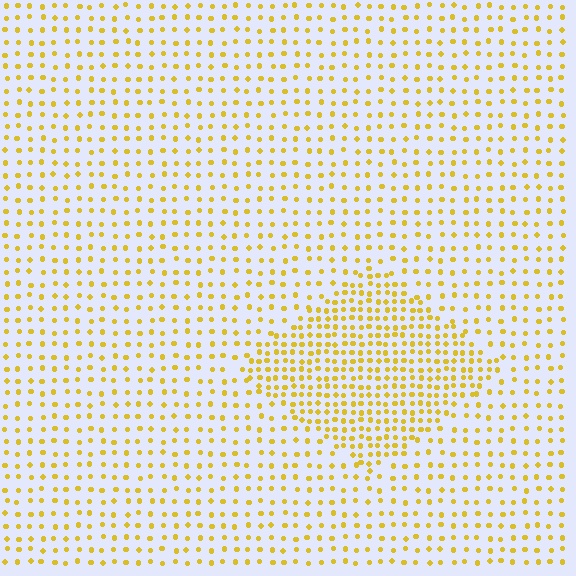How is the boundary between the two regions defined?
The boundary is defined by a change in element density (approximately 2.0x ratio). All elements are the same color, size, and shape.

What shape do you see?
I see a diamond.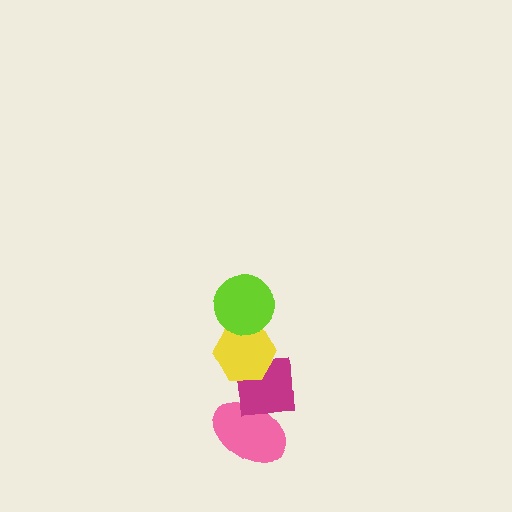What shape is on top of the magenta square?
The yellow hexagon is on top of the magenta square.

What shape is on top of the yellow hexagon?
The lime circle is on top of the yellow hexagon.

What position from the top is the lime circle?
The lime circle is 1st from the top.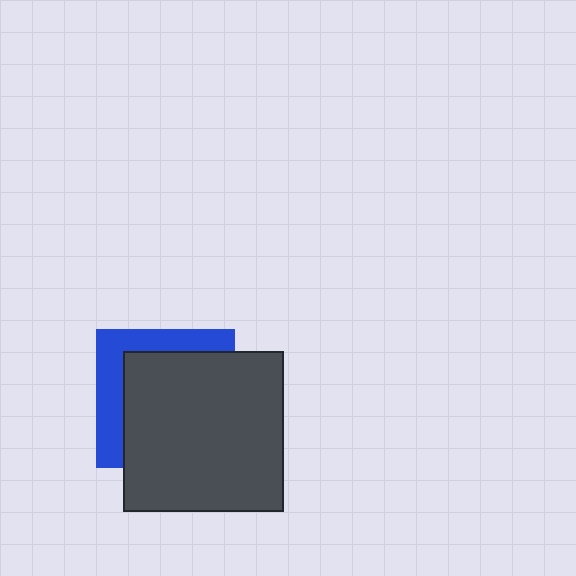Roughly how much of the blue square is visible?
A small part of it is visible (roughly 33%).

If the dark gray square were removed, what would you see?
You would see the complete blue square.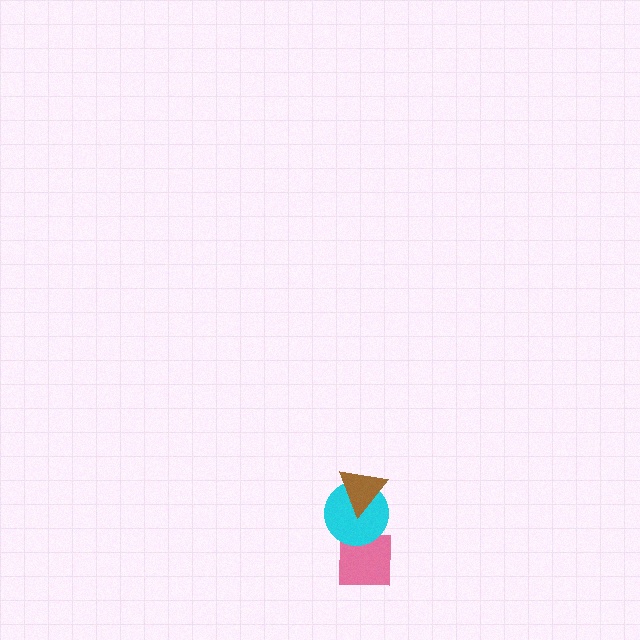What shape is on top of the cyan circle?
The brown triangle is on top of the cyan circle.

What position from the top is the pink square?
The pink square is 3rd from the top.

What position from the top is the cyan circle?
The cyan circle is 2nd from the top.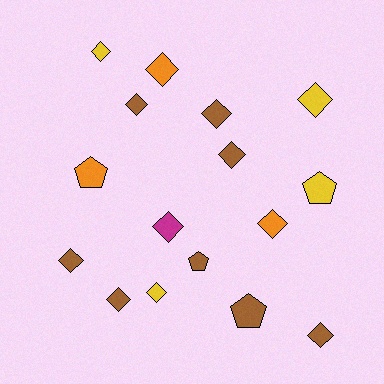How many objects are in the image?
There are 16 objects.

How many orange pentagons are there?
There is 1 orange pentagon.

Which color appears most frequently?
Brown, with 8 objects.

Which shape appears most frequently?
Diamond, with 12 objects.